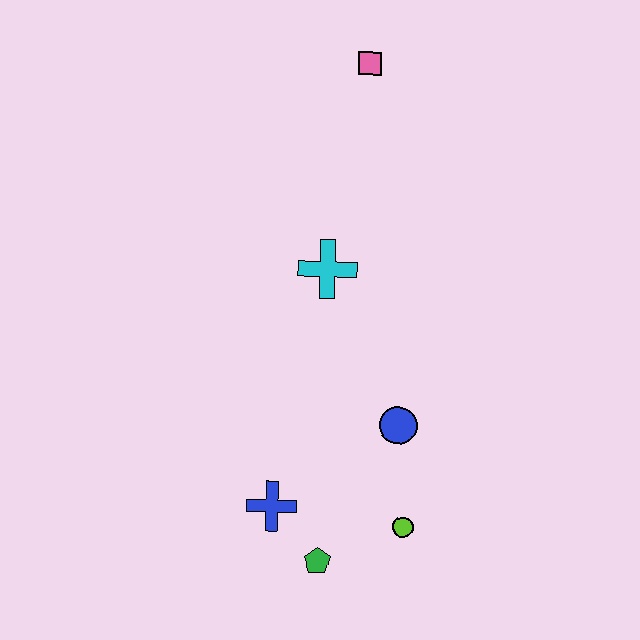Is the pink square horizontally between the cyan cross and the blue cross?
No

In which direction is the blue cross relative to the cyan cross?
The blue cross is below the cyan cross.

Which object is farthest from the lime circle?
The pink square is farthest from the lime circle.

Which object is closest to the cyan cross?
The blue circle is closest to the cyan cross.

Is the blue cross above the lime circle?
Yes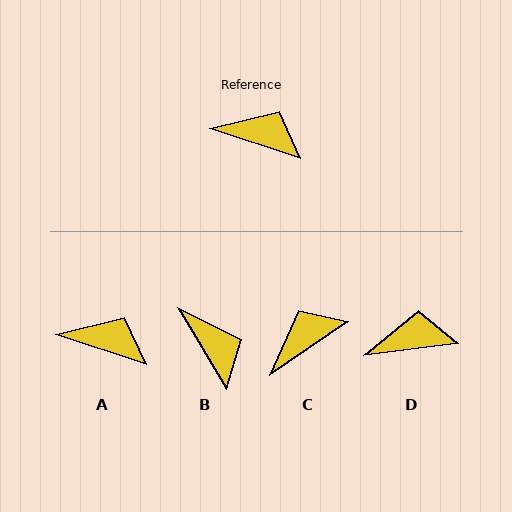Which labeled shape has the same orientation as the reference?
A.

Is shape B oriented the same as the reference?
No, it is off by about 41 degrees.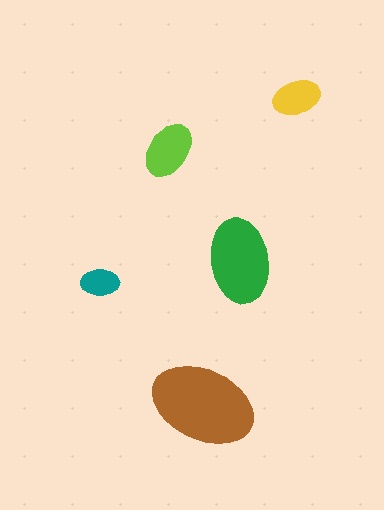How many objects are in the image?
There are 5 objects in the image.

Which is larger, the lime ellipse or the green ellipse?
The green one.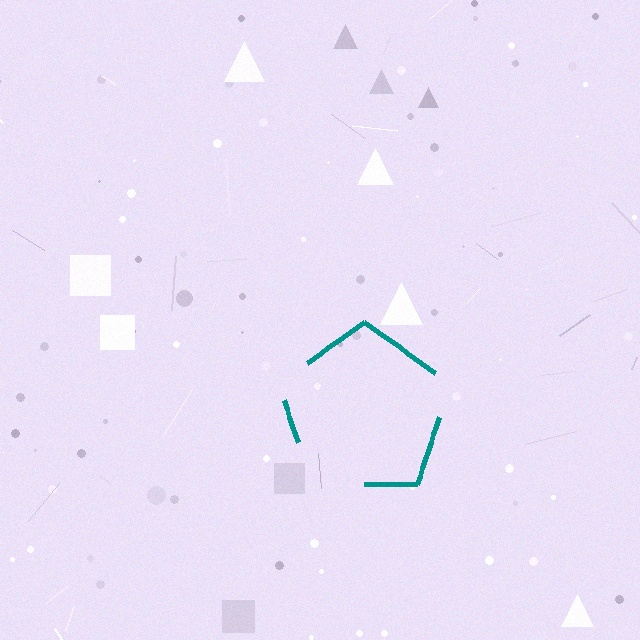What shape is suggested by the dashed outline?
The dashed outline suggests a pentagon.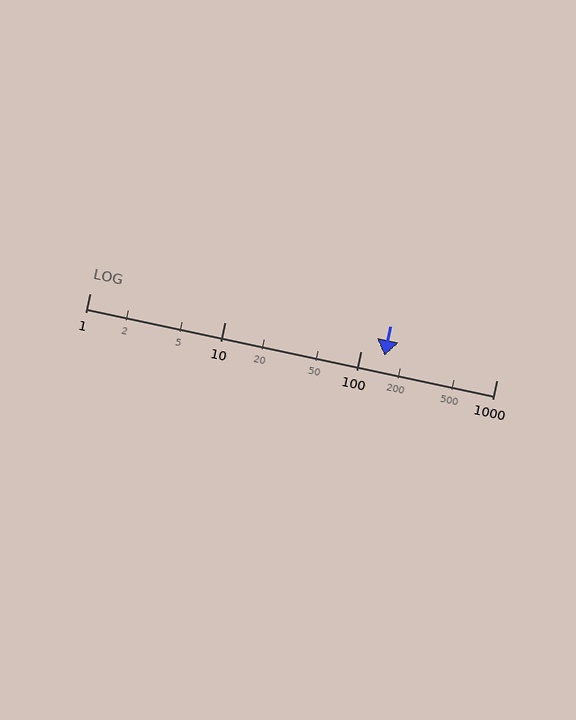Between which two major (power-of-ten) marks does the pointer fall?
The pointer is between 100 and 1000.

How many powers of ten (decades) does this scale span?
The scale spans 3 decades, from 1 to 1000.